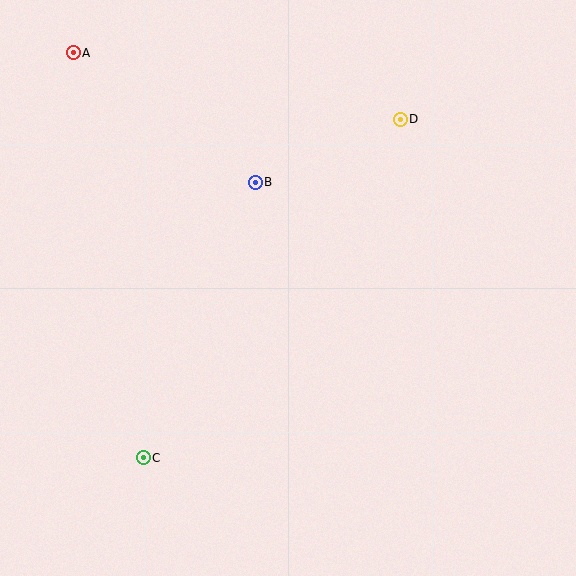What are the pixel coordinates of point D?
Point D is at (400, 119).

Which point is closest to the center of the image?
Point B at (255, 182) is closest to the center.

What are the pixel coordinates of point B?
Point B is at (255, 182).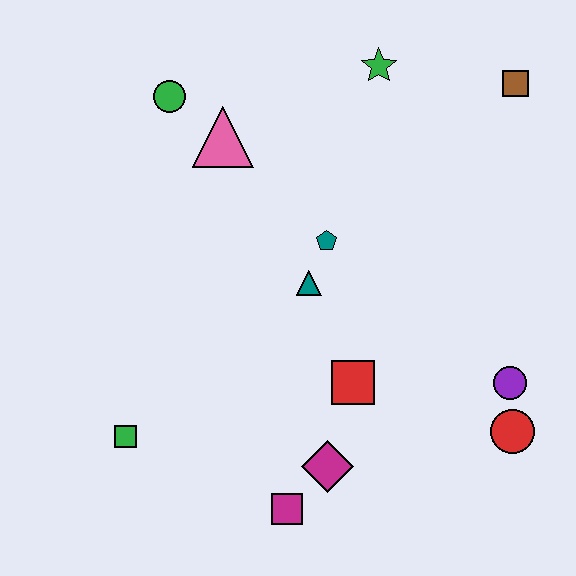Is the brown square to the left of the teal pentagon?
No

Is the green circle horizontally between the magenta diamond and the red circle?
No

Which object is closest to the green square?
The magenta square is closest to the green square.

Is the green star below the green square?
No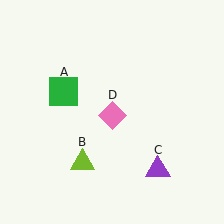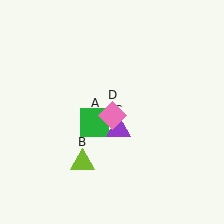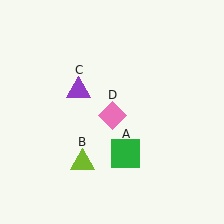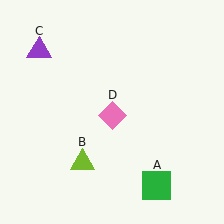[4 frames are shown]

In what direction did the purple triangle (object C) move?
The purple triangle (object C) moved up and to the left.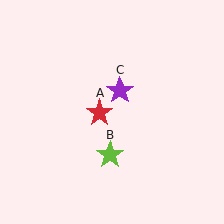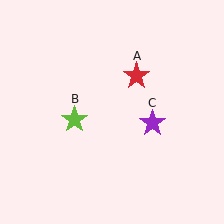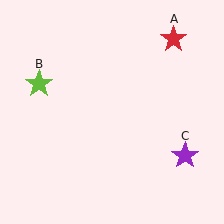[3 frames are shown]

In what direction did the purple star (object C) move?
The purple star (object C) moved down and to the right.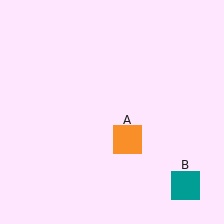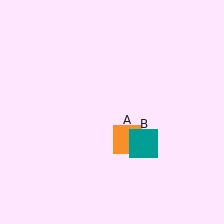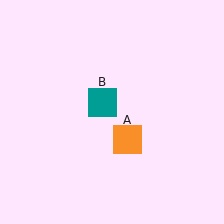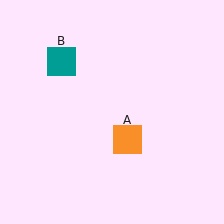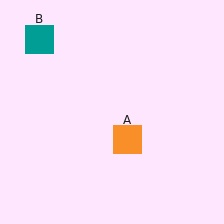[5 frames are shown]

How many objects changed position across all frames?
1 object changed position: teal square (object B).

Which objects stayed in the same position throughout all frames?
Orange square (object A) remained stationary.